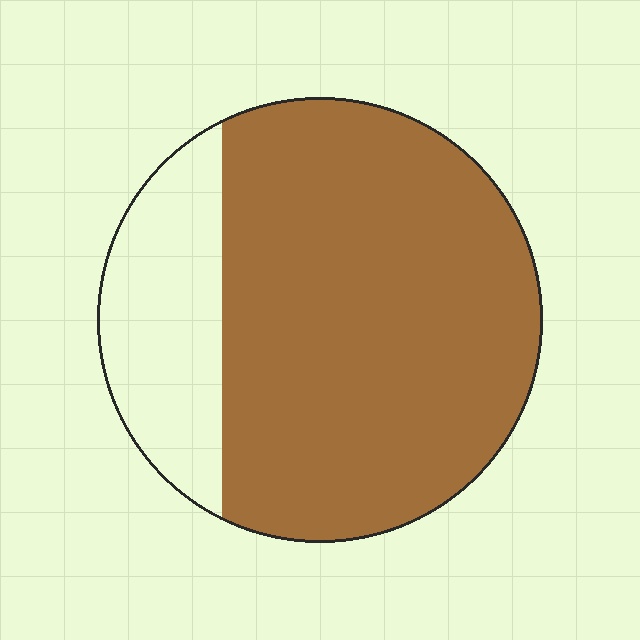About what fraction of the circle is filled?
About three quarters (3/4).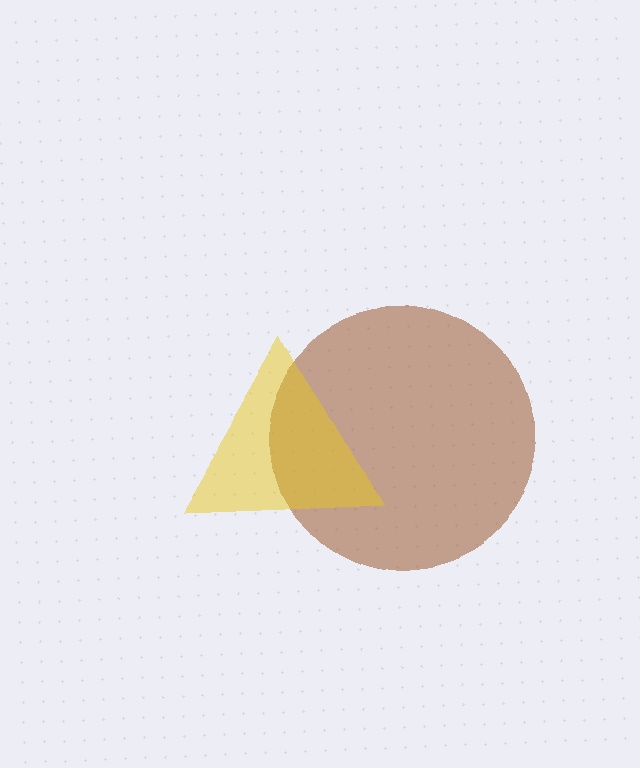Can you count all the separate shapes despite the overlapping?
Yes, there are 2 separate shapes.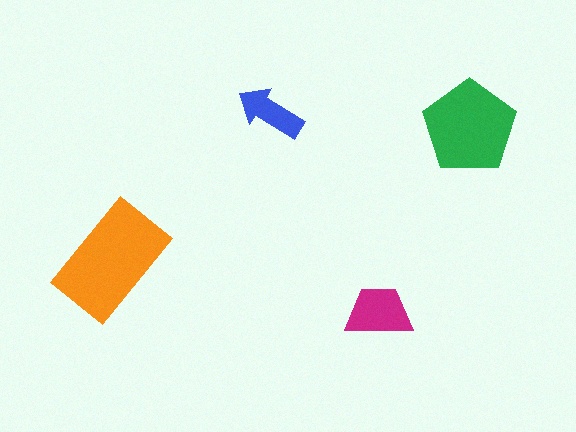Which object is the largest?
The orange rectangle.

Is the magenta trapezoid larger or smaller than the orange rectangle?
Smaller.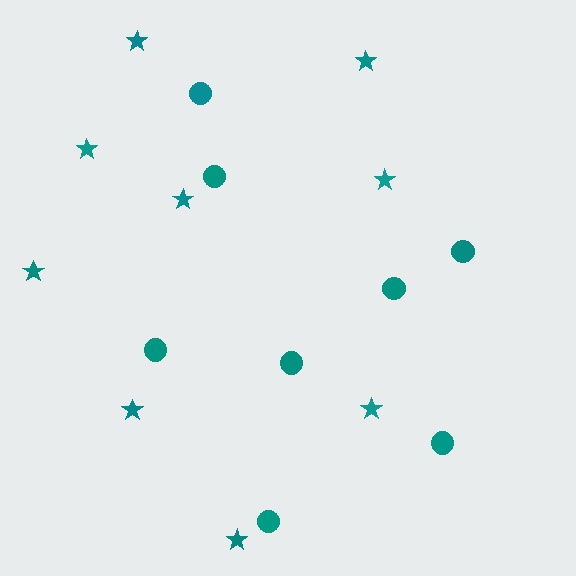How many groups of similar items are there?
There are 2 groups: one group of circles (8) and one group of stars (9).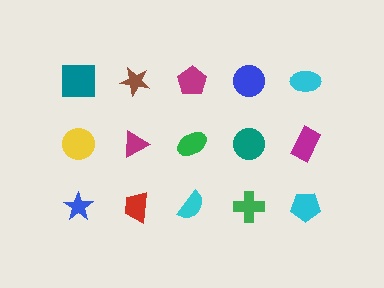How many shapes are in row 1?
5 shapes.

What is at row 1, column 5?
A cyan ellipse.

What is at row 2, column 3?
A green ellipse.